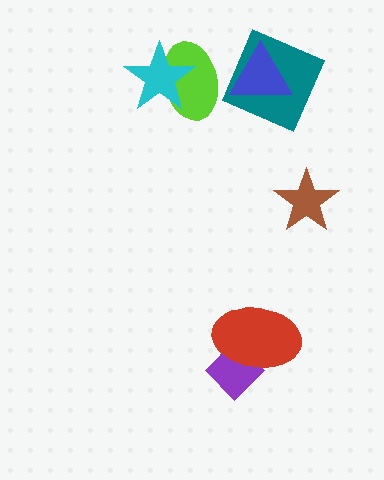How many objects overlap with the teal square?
1 object overlaps with the teal square.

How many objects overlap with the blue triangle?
1 object overlaps with the blue triangle.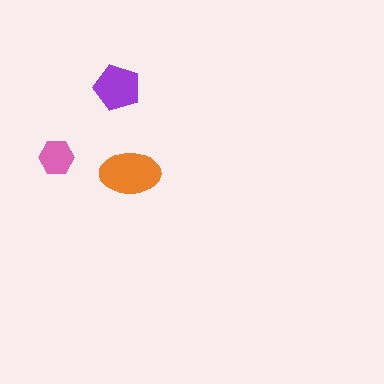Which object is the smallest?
The pink hexagon.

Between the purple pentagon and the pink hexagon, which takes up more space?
The purple pentagon.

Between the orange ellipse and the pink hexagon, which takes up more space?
The orange ellipse.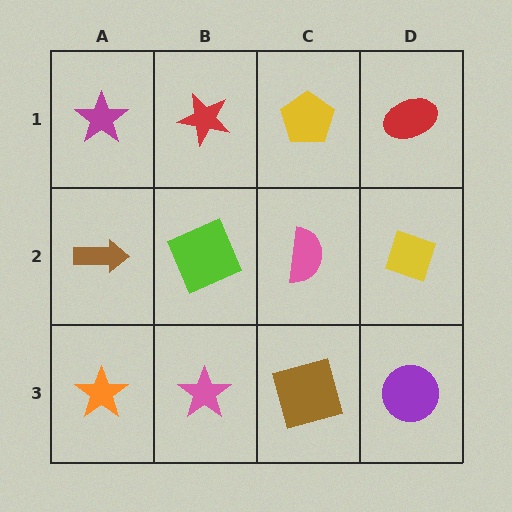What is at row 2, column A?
A brown arrow.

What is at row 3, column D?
A purple circle.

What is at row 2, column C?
A pink semicircle.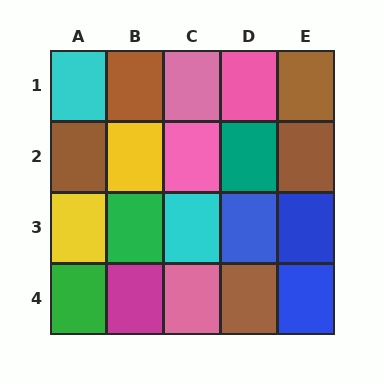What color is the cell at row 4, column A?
Green.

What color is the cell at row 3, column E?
Blue.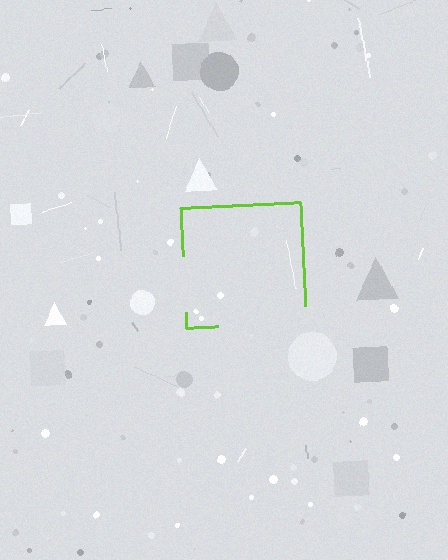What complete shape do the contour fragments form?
The contour fragments form a square.